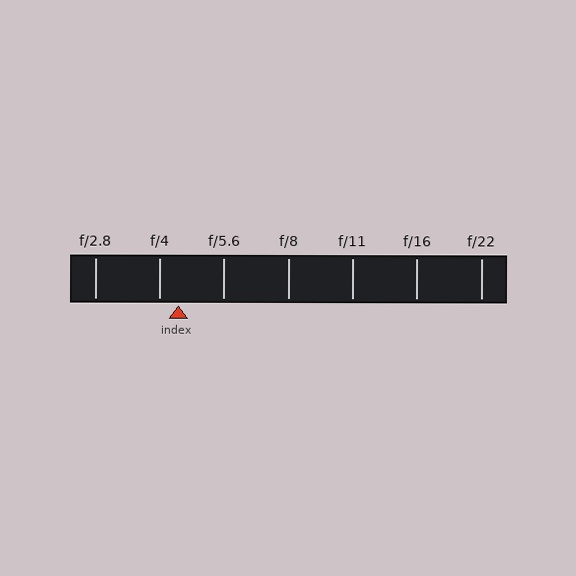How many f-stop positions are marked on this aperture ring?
There are 7 f-stop positions marked.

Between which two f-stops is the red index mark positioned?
The index mark is between f/4 and f/5.6.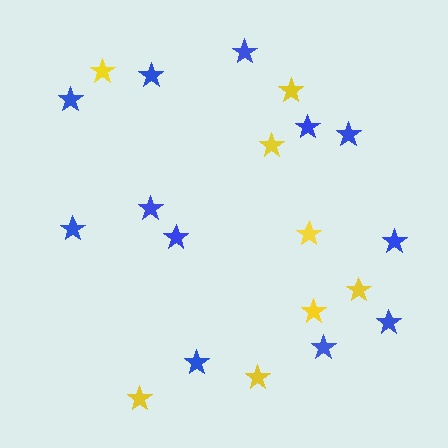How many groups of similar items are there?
There are 2 groups: one group of blue stars (12) and one group of yellow stars (8).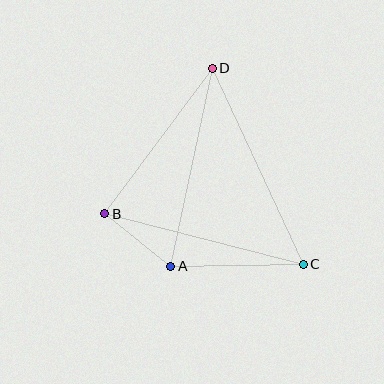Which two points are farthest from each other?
Points C and D are farthest from each other.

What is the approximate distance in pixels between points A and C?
The distance between A and C is approximately 133 pixels.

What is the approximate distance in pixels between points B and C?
The distance between B and C is approximately 205 pixels.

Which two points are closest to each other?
Points A and B are closest to each other.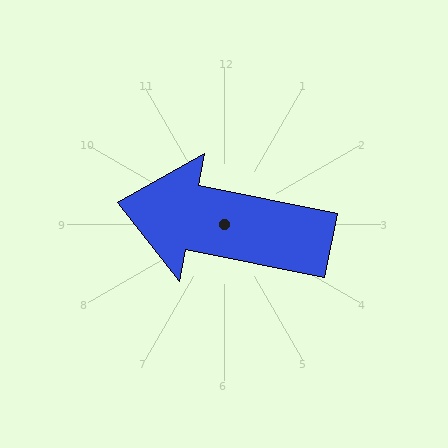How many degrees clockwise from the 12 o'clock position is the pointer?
Approximately 281 degrees.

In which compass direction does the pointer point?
West.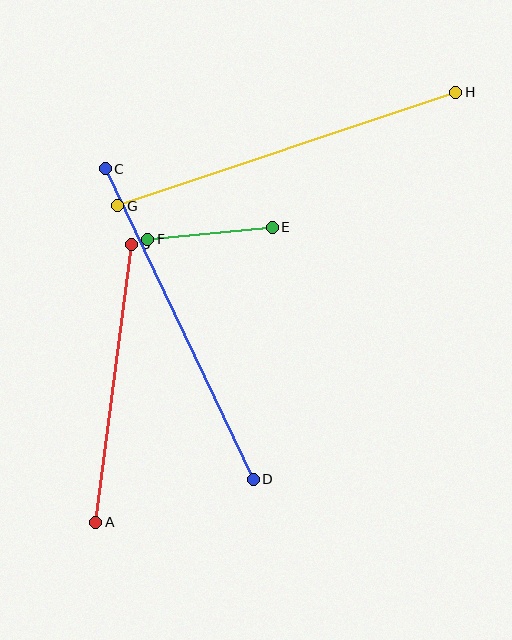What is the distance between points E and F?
The distance is approximately 125 pixels.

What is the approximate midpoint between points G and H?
The midpoint is at approximately (287, 149) pixels.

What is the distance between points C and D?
The distance is approximately 344 pixels.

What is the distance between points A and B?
The distance is approximately 280 pixels.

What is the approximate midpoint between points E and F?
The midpoint is at approximately (210, 233) pixels.